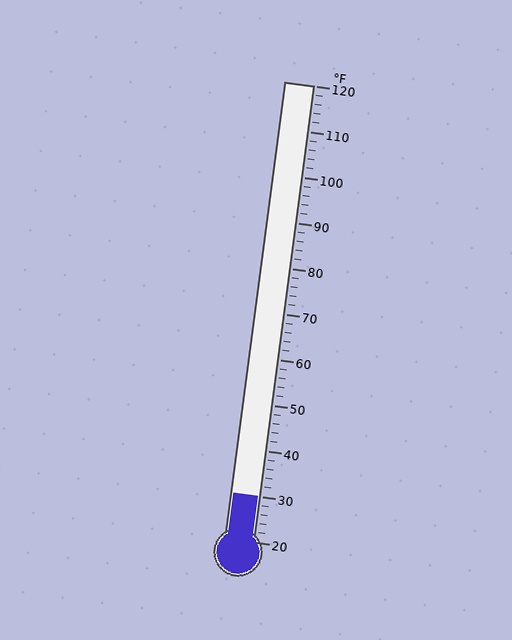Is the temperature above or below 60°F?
The temperature is below 60°F.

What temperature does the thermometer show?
The thermometer shows approximately 30°F.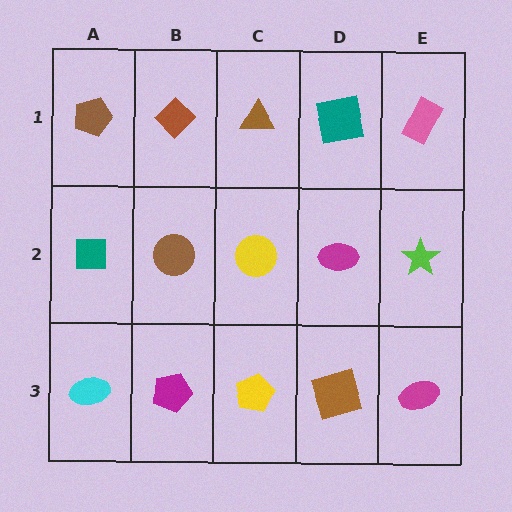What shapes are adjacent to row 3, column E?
A lime star (row 2, column E), a brown square (row 3, column D).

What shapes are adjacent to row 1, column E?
A lime star (row 2, column E), a teal square (row 1, column D).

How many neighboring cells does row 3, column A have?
2.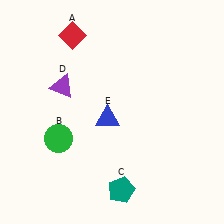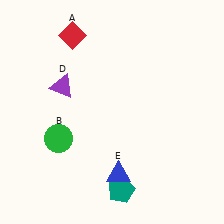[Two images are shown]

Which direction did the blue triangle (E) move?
The blue triangle (E) moved down.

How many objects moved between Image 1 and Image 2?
1 object moved between the two images.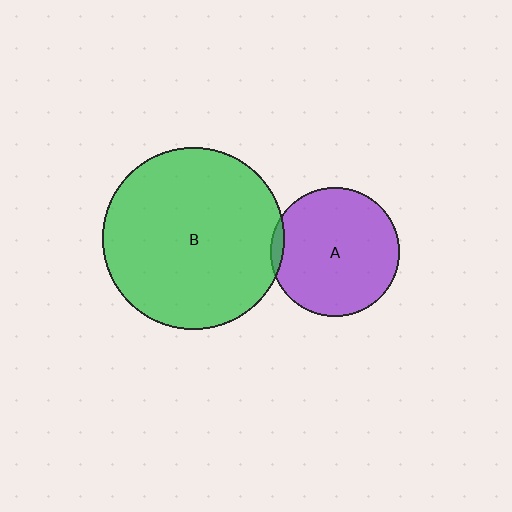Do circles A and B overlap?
Yes.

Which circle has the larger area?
Circle B (green).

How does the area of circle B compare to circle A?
Approximately 2.0 times.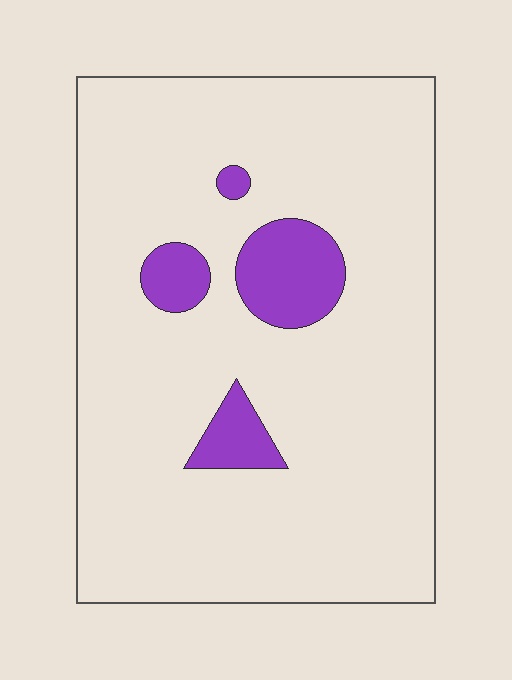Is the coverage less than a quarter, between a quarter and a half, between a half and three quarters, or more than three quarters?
Less than a quarter.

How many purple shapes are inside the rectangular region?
4.